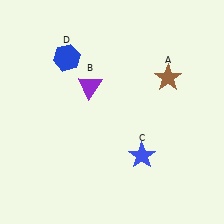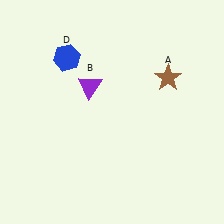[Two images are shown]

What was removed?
The blue star (C) was removed in Image 2.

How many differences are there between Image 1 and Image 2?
There is 1 difference between the two images.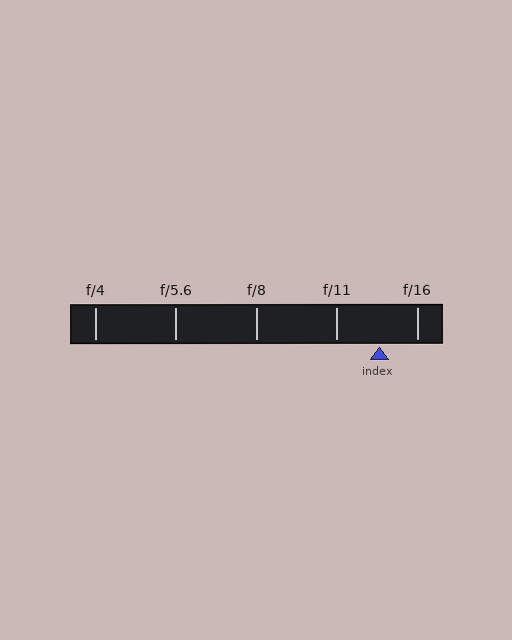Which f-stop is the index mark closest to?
The index mark is closest to f/16.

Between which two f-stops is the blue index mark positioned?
The index mark is between f/11 and f/16.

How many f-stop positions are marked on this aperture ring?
There are 5 f-stop positions marked.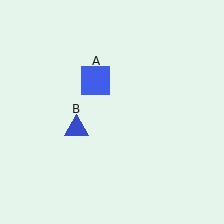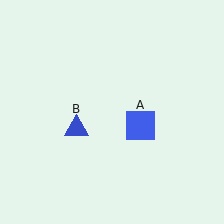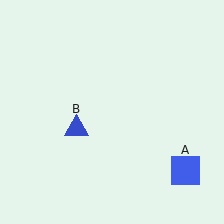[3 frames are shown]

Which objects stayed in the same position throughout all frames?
Blue triangle (object B) remained stationary.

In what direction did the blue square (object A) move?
The blue square (object A) moved down and to the right.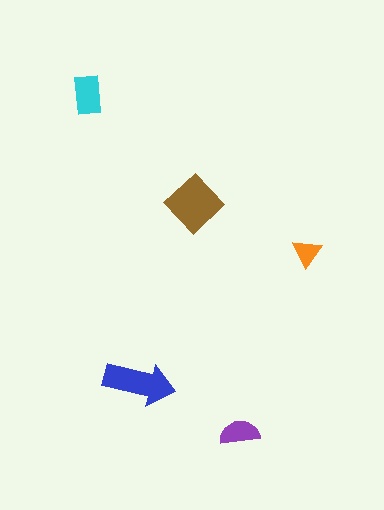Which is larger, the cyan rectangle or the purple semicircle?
The cyan rectangle.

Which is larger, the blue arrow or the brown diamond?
The brown diamond.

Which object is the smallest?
The orange triangle.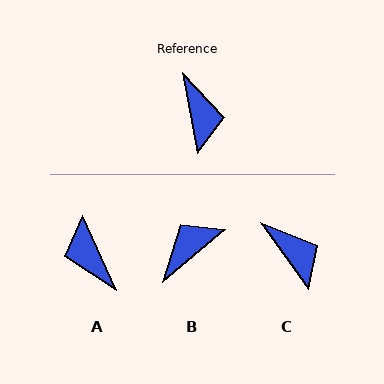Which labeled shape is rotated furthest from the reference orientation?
A, about 166 degrees away.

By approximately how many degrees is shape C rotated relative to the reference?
Approximately 25 degrees counter-clockwise.